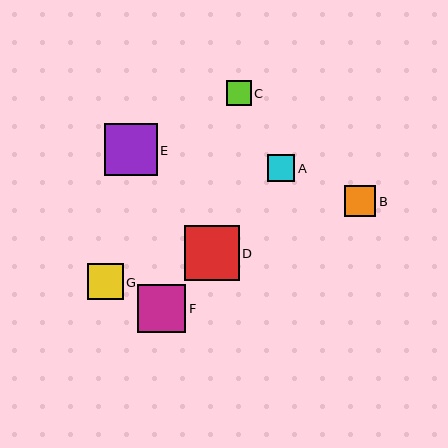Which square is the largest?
Square D is the largest with a size of approximately 55 pixels.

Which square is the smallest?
Square C is the smallest with a size of approximately 24 pixels.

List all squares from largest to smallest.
From largest to smallest: D, E, F, G, B, A, C.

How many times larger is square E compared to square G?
Square E is approximately 1.5 times the size of square G.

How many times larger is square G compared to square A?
Square G is approximately 1.3 times the size of square A.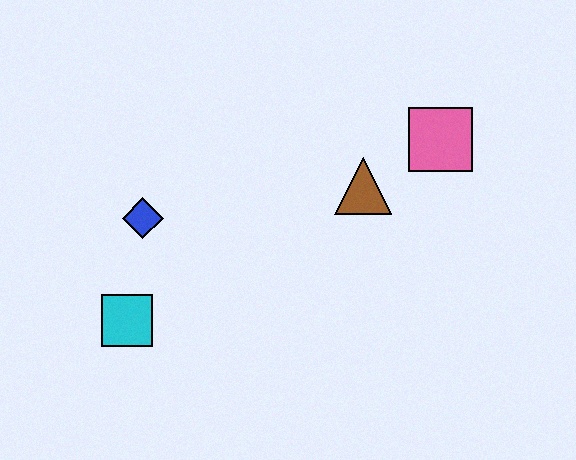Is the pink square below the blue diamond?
No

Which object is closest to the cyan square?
The blue diamond is closest to the cyan square.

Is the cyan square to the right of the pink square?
No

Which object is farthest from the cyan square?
The pink square is farthest from the cyan square.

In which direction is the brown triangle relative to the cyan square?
The brown triangle is to the right of the cyan square.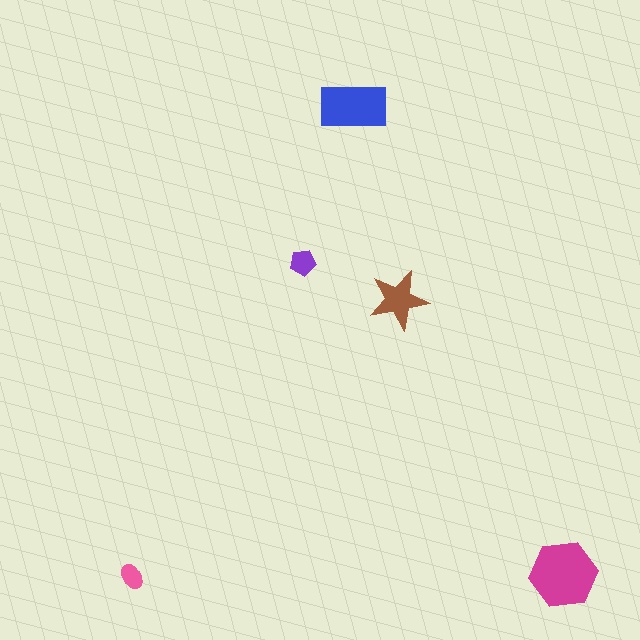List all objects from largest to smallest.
The magenta hexagon, the blue rectangle, the brown star, the purple pentagon, the pink ellipse.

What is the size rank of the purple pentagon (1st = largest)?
4th.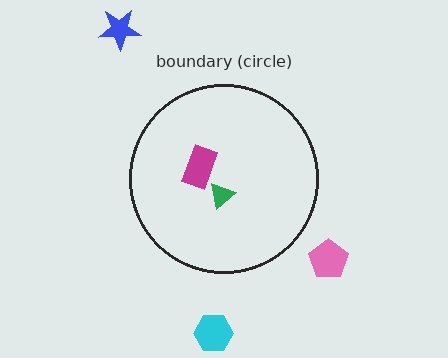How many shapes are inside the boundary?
2 inside, 3 outside.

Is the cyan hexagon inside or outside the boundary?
Outside.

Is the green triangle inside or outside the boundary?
Inside.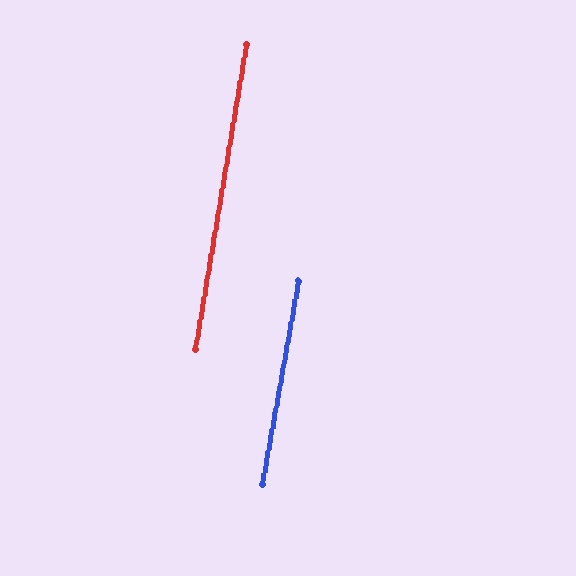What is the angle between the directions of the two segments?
Approximately 1 degree.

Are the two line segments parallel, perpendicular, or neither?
Parallel — their directions differ by only 0.6°.